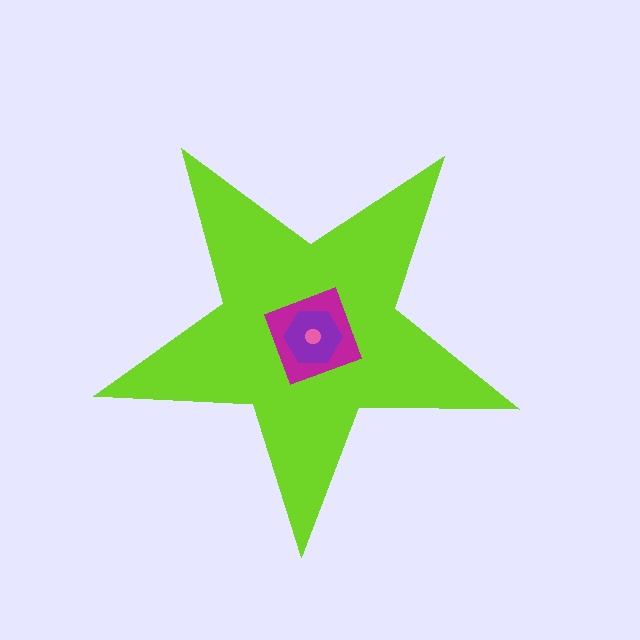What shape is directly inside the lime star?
The magenta square.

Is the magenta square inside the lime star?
Yes.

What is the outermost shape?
The lime star.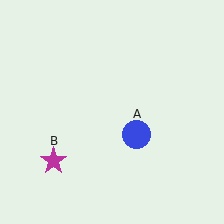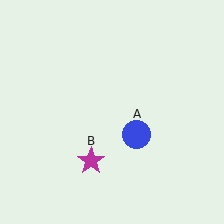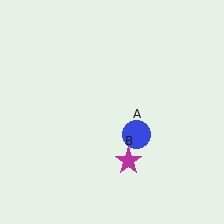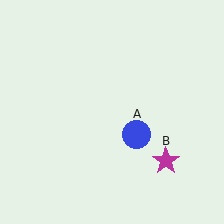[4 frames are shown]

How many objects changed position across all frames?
1 object changed position: magenta star (object B).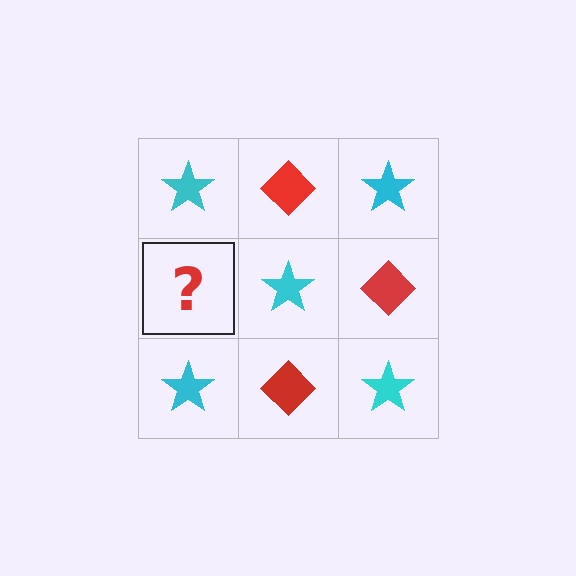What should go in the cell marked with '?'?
The missing cell should contain a red diamond.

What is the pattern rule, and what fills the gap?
The rule is that it alternates cyan star and red diamond in a checkerboard pattern. The gap should be filled with a red diamond.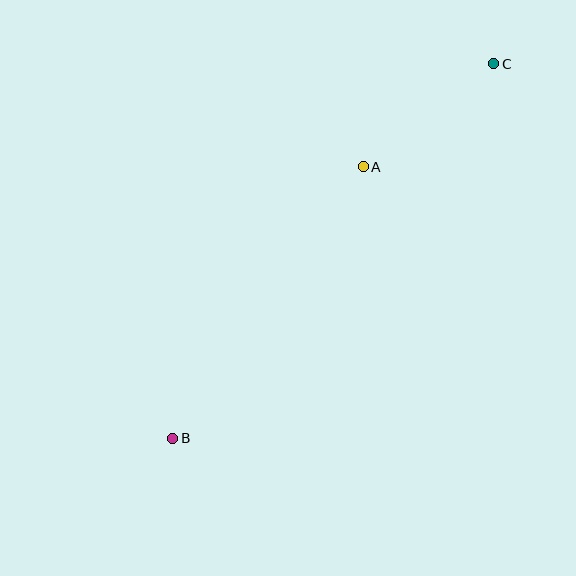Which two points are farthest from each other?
Points B and C are farthest from each other.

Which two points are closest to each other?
Points A and C are closest to each other.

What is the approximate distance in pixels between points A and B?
The distance between A and B is approximately 332 pixels.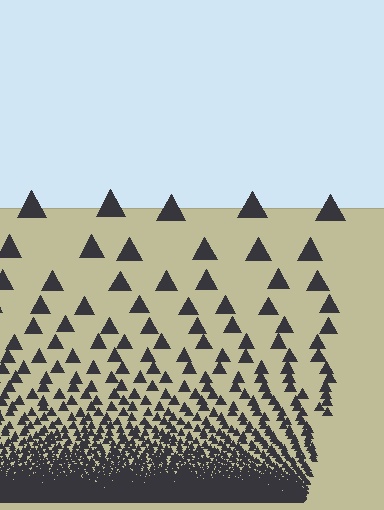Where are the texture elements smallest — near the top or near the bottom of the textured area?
Near the bottom.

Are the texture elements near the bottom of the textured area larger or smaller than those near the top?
Smaller. The gradient is inverted — elements near the bottom are smaller and denser.